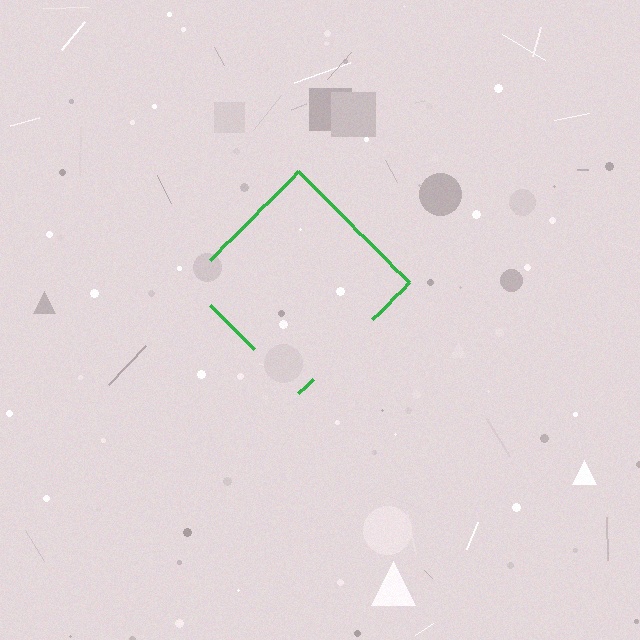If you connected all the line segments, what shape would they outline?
They would outline a diamond.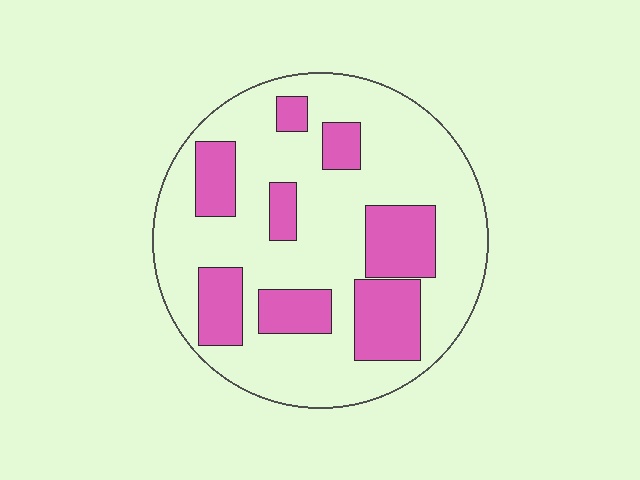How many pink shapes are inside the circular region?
8.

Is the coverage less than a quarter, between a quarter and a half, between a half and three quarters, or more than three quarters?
Between a quarter and a half.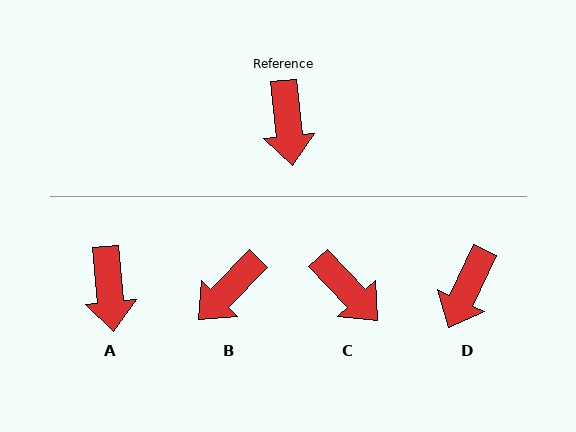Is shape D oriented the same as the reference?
No, it is off by about 31 degrees.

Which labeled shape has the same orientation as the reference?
A.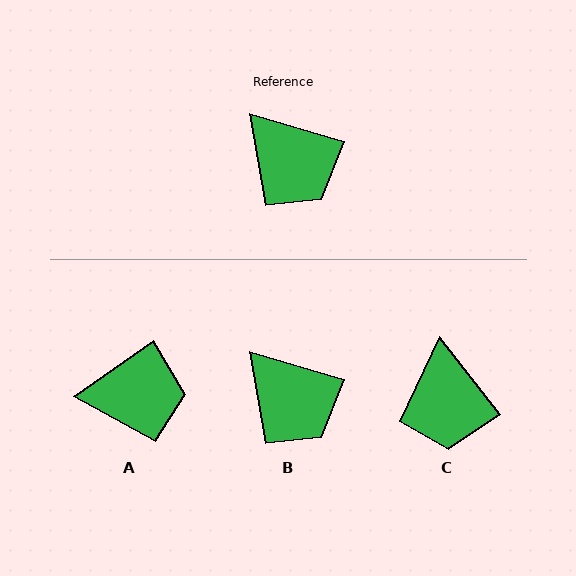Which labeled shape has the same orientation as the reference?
B.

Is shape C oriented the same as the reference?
No, it is off by about 35 degrees.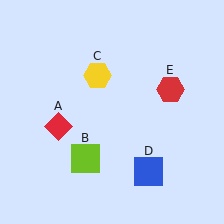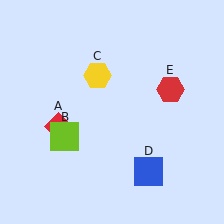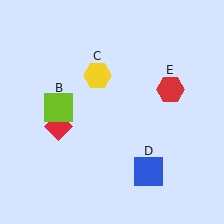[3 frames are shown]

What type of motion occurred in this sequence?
The lime square (object B) rotated clockwise around the center of the scene.